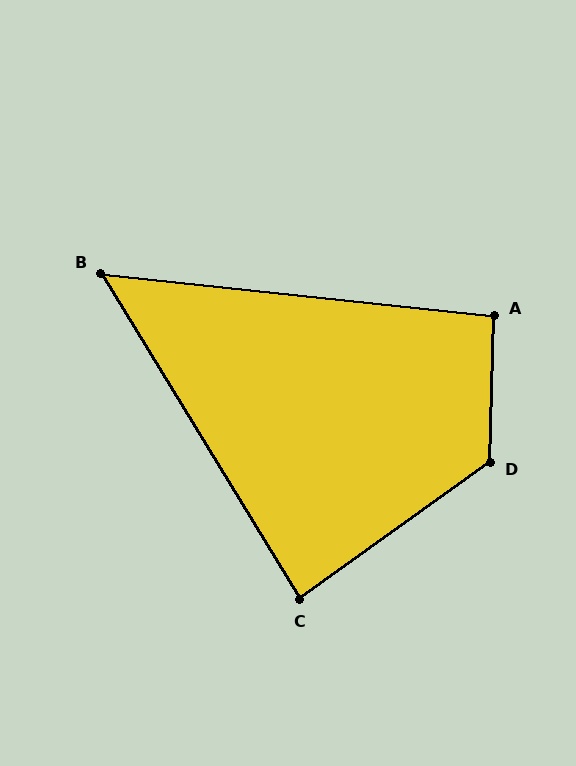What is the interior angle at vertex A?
Approximately 94 degrees (approximately right).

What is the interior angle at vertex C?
Approximately 86 degrees (approximately right).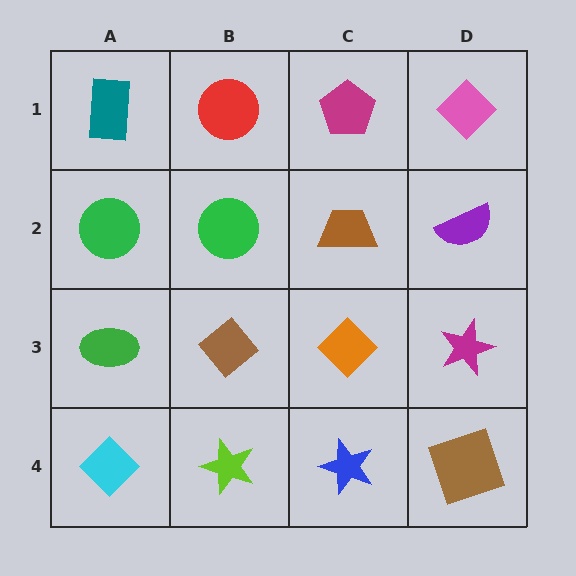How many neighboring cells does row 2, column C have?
4.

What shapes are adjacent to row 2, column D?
A pink diamond (row 1, column D), a magenta star (row 3, column D), a brown trapezoid (row 2, column C).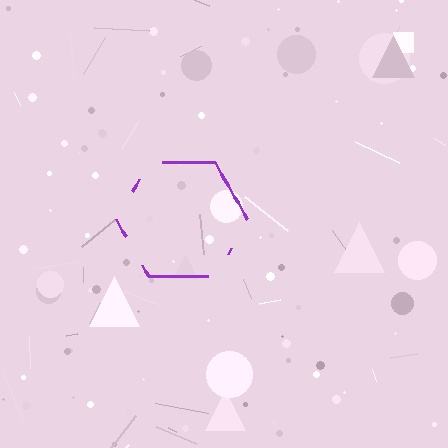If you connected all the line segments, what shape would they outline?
They would outline a hexagon.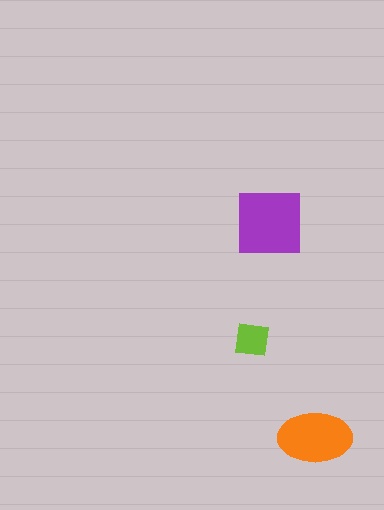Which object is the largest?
The purple square.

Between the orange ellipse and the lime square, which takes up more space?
The orange ellipse.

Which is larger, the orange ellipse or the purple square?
The purple square.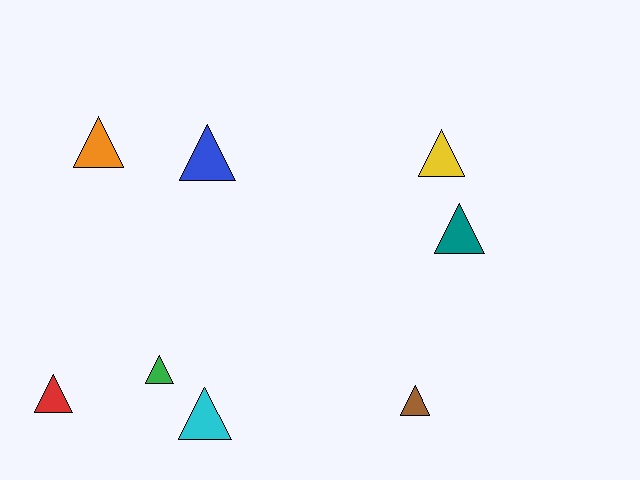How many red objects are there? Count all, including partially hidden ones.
There is 1 red object.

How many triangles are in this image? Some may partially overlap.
There are 8 triangles.